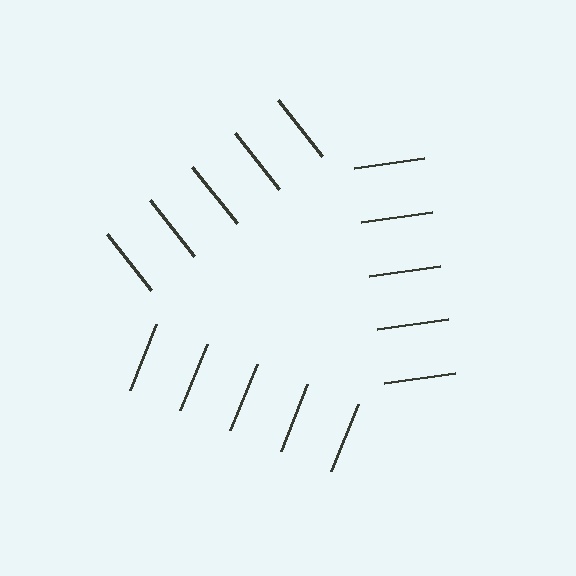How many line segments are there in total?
15 — 5 along each of the 3 edges.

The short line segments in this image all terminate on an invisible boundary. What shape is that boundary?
An illusory triangle — the line segments terminate on its edges but no continuous stroke is drawn.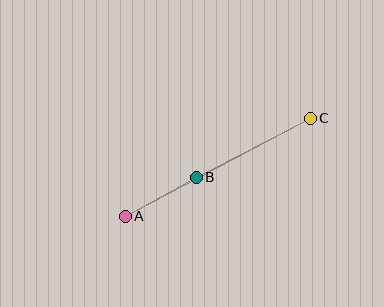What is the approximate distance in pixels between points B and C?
The distance between B and C is approximately 128 pixels.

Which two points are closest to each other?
Points A and B are closest to each other.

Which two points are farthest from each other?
Points A and C are farthest from each other.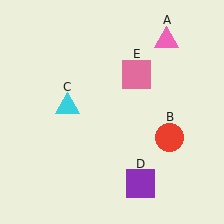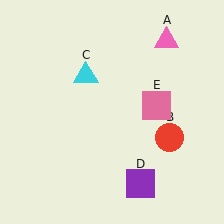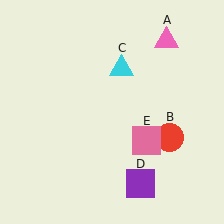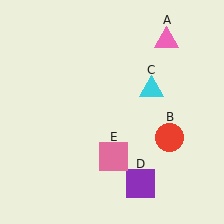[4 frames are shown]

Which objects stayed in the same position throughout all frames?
Pink triangle (object A) and red circle (object B) and purple square (object D) remained stationary.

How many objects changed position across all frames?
2 objects changed position: cyan triangle (object C), pink square (object E).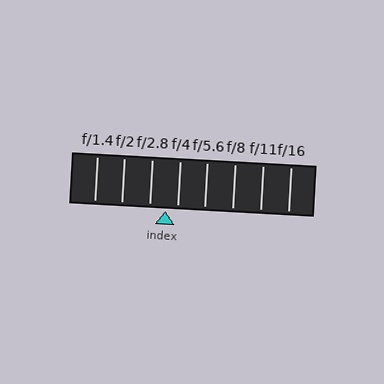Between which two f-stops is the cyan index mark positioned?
The index mark is between f/2.8 and f/4.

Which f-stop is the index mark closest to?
The index mark is closest to f/4.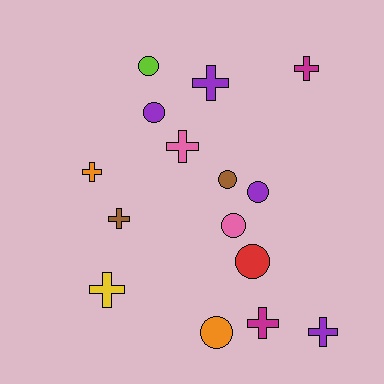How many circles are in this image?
There are 7 circles.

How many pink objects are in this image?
There are 2 pink objects.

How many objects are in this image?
There are 15 objects.